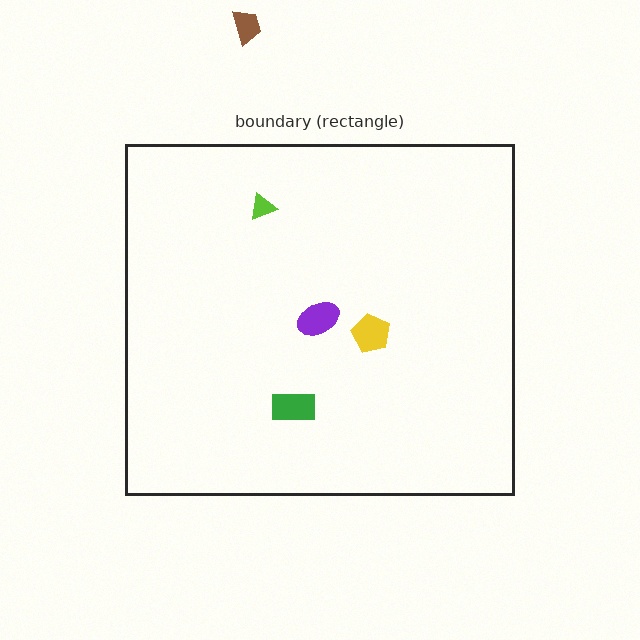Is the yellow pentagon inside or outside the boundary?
Inside.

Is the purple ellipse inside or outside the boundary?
Inside.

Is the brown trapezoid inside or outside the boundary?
Outside.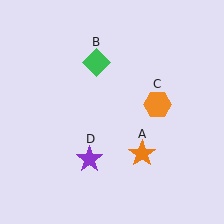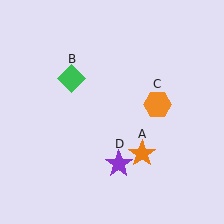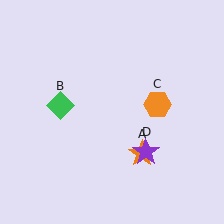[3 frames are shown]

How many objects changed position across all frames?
2 objects changed position: green diamond (object B), purple star (object D).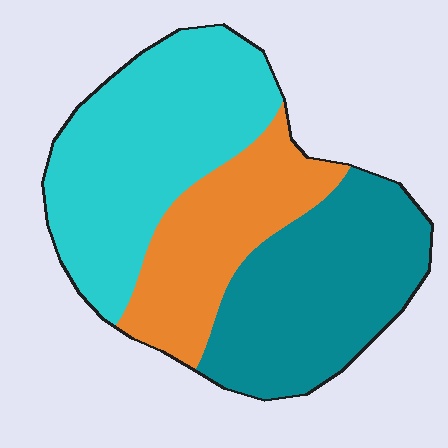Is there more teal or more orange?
Teal.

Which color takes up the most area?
Cyan, at roughly 40%.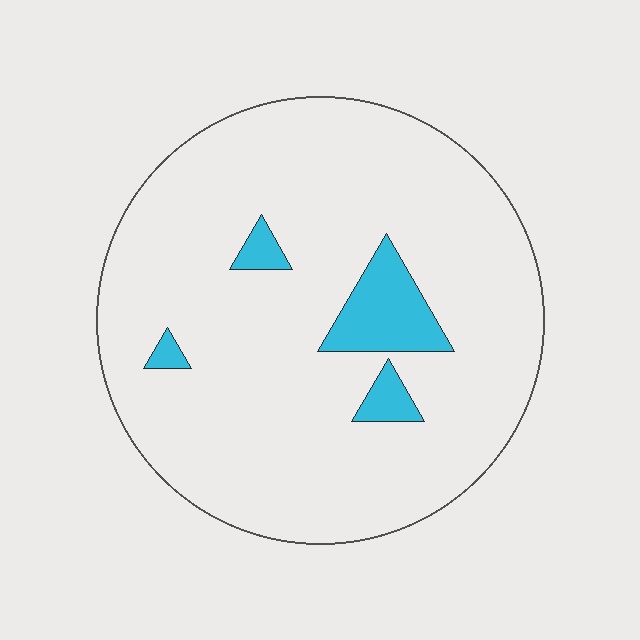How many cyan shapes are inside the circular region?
4.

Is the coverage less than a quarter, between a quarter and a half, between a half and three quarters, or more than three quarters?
Less than a quarter.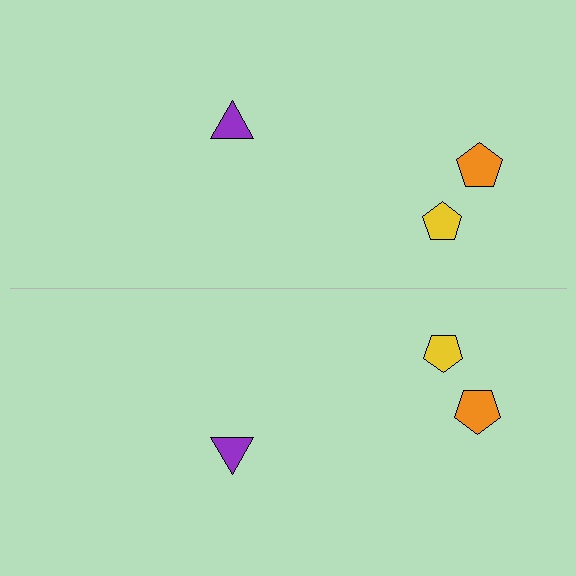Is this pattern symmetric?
Yes, this pattern has bilateral (reflection) symmetry.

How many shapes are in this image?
There are 6 shapes in this image.